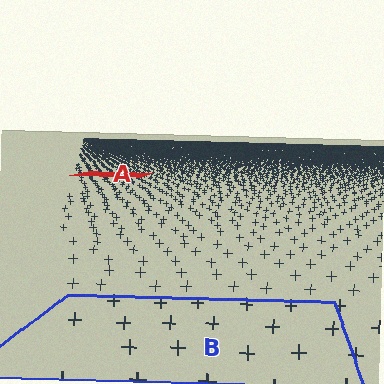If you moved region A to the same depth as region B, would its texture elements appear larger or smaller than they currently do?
They would appear larger. At a closer depth, the same texture elements are projected at a bigger on-screen size.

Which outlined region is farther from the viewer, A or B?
Region A is farther from the viewer — the texture elements inside it appear smaller and more densely packed.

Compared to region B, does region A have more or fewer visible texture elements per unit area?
Region A has more texture elements per unit area — they are packed more densely because it is farther away.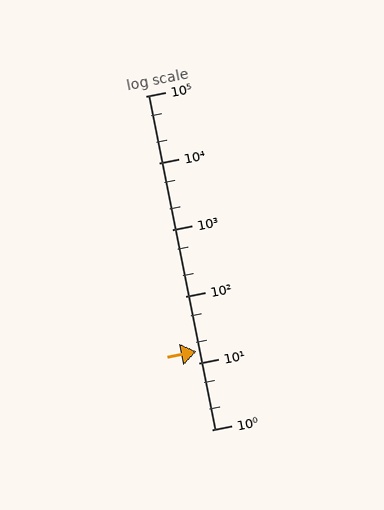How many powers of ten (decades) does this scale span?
The scale spans 5 decades, from 1 to 100000.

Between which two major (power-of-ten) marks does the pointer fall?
The pointer is between 10 and 100.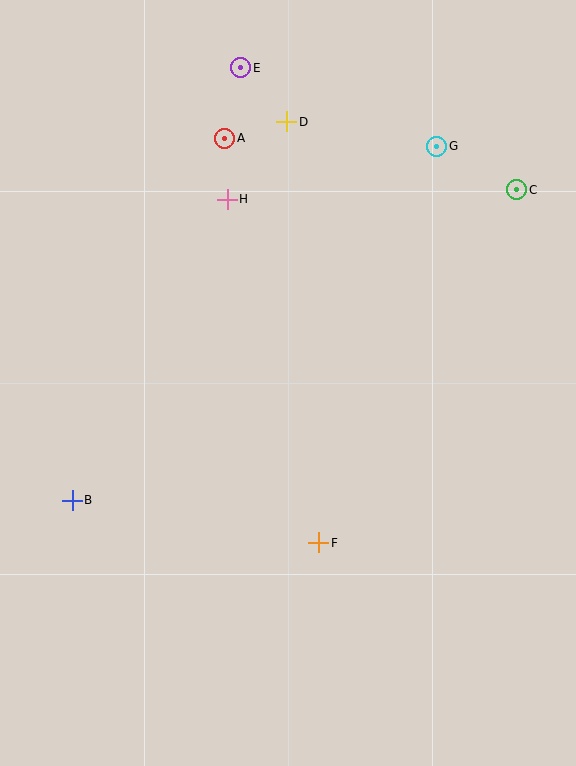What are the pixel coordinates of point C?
Point C is at (517, 190).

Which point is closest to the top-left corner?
Point E is closest to the top-left corner.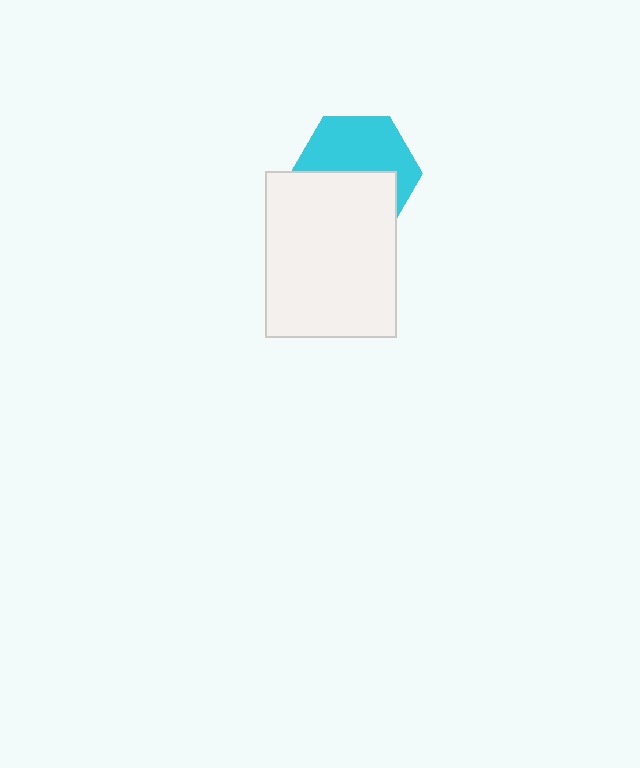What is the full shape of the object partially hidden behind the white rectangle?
The partially hidden object is a cyan hexagon.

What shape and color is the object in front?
The object in front is a white rectangle.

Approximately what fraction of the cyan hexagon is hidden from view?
Roughly 47% of the cyan hexagon is hidden behind the white rectangle.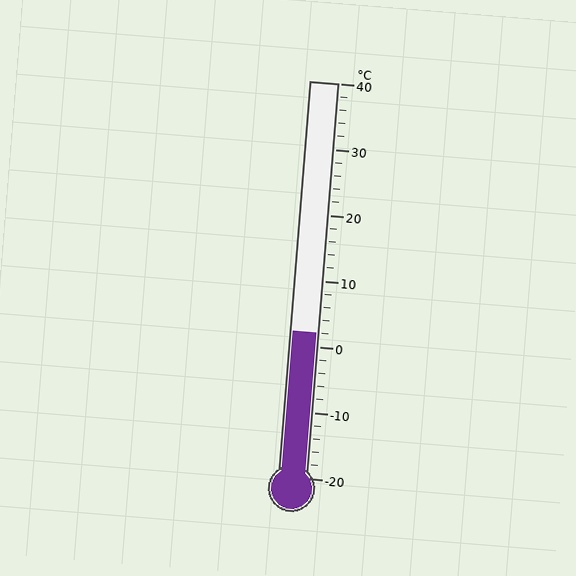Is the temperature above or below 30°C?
The temperature is below 30°C.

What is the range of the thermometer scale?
The thermometer scale ranges from -20°C to 40°C.